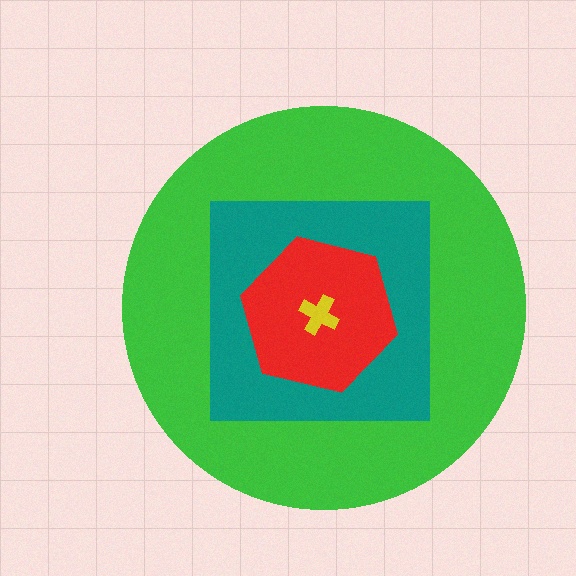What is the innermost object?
The yellow cross.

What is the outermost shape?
The green circle.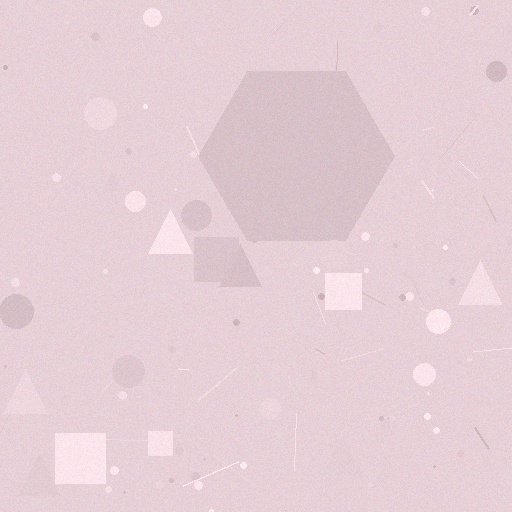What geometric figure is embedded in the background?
A hexagon is embedded in the background.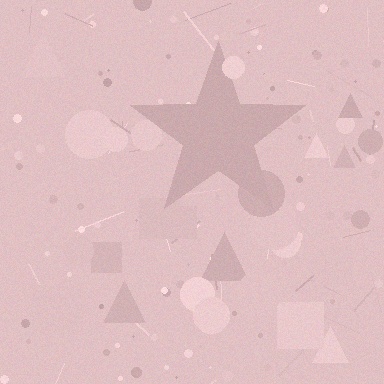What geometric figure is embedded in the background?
A star is embedded in the background.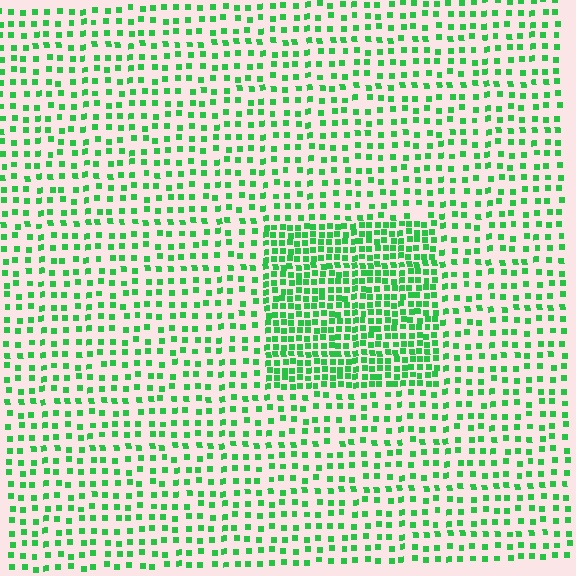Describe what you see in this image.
The image contains small green elements arranged at two different densities. A rectangle-shaped region is visible where the elements are more densely packed than the surrounding area.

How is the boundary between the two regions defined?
The boundary is defined by a change in element density (approximately 2.2x ratio). All elements are the same color, size, and shape.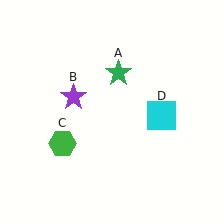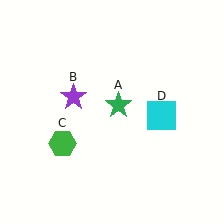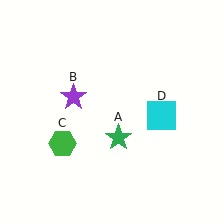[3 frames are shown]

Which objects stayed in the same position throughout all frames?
Purple star (object B) and green hexagon (object C) and cyan square (object D) remained stationary.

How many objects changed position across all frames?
1 object changed position: green star (object A).